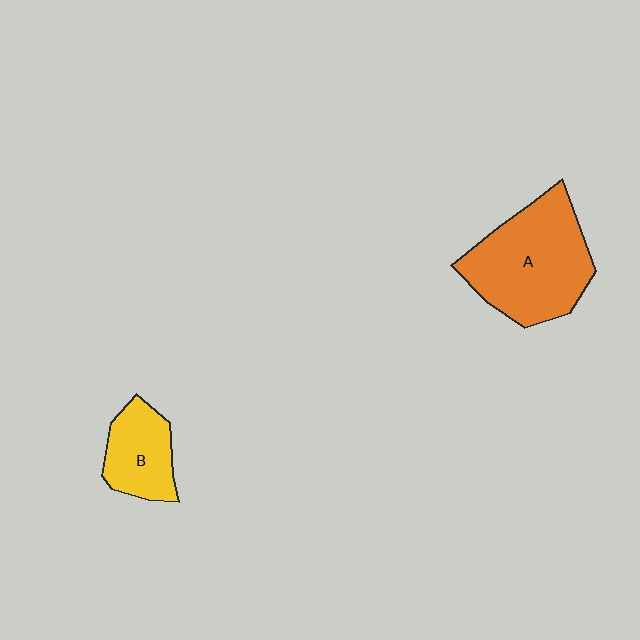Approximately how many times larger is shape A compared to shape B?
Approximately 2.1 times.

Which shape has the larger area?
Shape A (orange).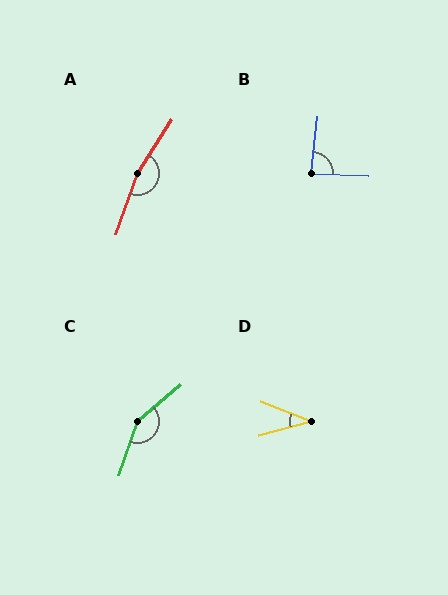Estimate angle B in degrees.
Approximately 85 degrees.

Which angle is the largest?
A, at approximately 167 degrees.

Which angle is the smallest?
D, at approximately 36 degrees.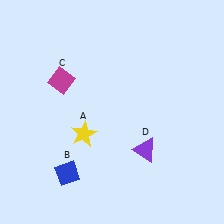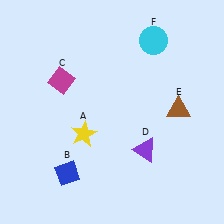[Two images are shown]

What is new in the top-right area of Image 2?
A brown triangle (E) was added in the top-right area of Image 2.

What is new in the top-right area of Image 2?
A cyan circle (F) was added in the top-right area of Image 2.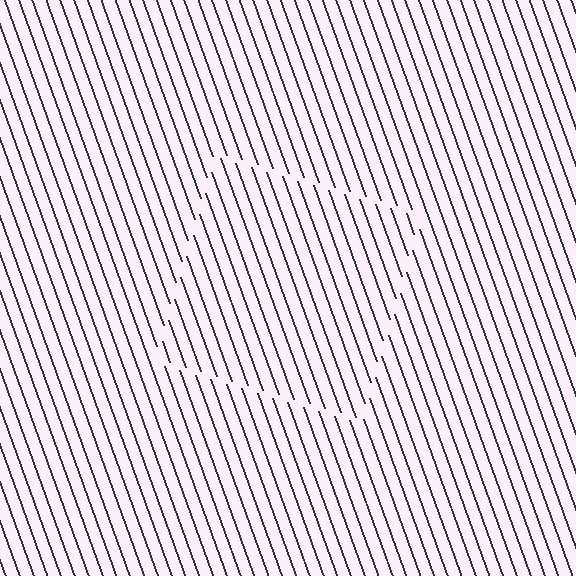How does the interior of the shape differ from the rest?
The interior of the shape contains the same grating, shifted by half a period — the contour is defined by the phase discontinuity where line-ends from the inner and outer gratings abut.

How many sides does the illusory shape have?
4 sides — the line-ends trace a square.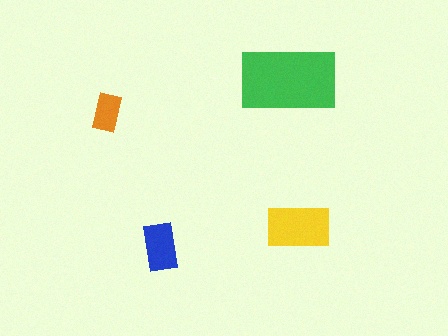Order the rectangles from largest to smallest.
the green one, the yellow one, the blue one, the orange one.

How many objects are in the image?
There are 4 objects in the image.